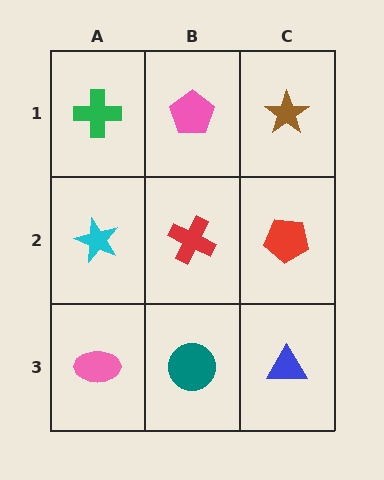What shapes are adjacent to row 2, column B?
A pink pentagon (row 1, column B), a teal circle (row 3, column B), a cyan star (row 2, column A), a red pentagon (row 2, column C).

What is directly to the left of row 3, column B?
A pink ellipse.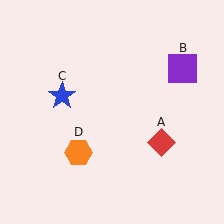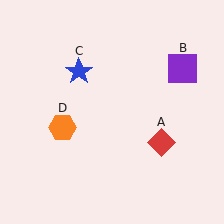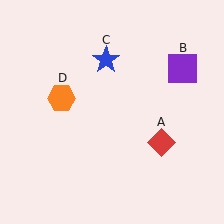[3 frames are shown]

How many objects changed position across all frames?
2 objects changed position: blue star (object C), orange hexagon (object D).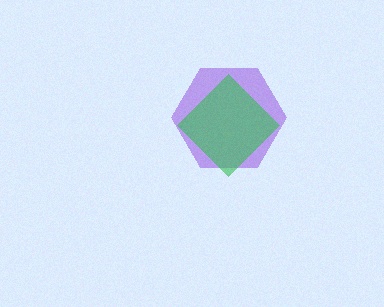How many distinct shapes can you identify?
There are 2 distinct shapes: a purple hexagon, a green diamond.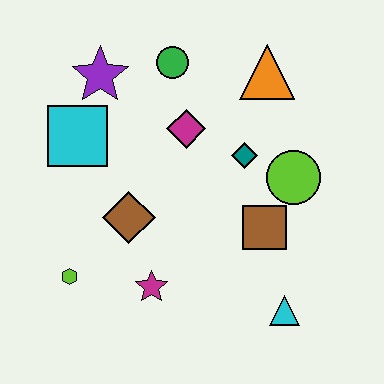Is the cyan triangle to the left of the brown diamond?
No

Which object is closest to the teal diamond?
The lime circle is closest to the teal diamond.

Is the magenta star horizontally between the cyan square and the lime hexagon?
No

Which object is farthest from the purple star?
The cyan triangle is farthest from the purple star.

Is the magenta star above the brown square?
No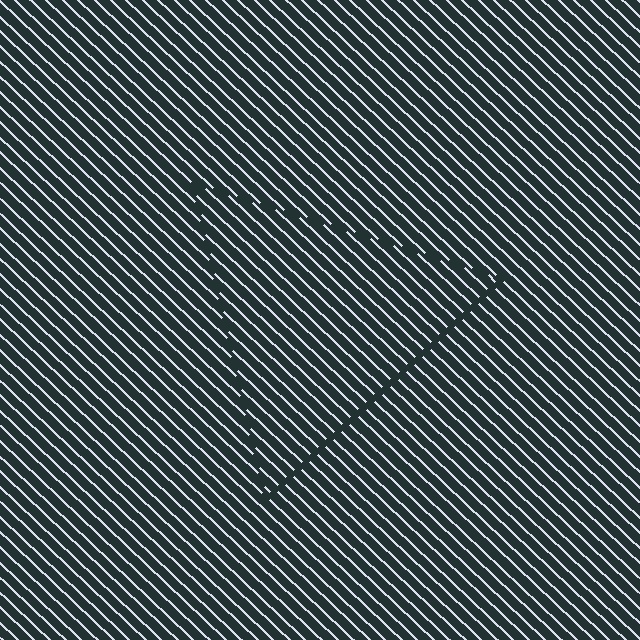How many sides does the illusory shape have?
3 sides — the line-ends trace a triangle.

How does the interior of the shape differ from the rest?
The interior of the shape contains the same grating, shifted by half a period — the contour is defined by the phase discontinuity where line-ends from the inner and outer gratings abut.